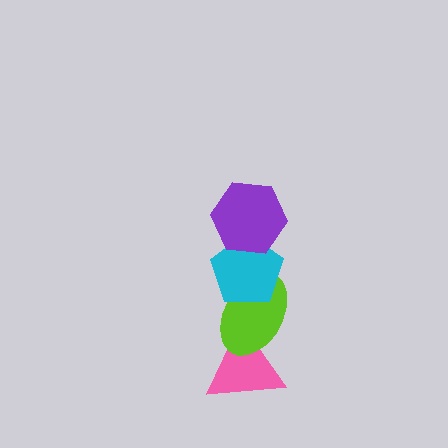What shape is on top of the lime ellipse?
The cyan pentagon is on top of the lime ellipse.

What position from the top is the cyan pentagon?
The cyan pentagon is 2nd from the top.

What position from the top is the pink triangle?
The pink triangle is 4th from the top.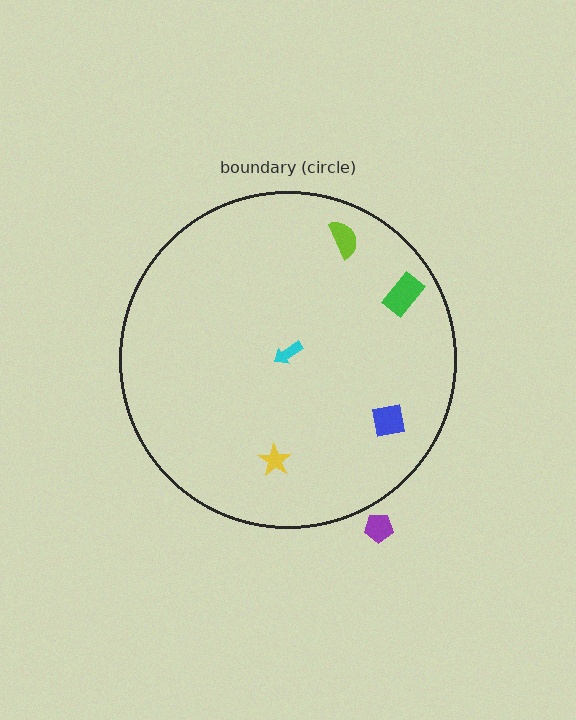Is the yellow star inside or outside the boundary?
Inside.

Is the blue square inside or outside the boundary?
Inside.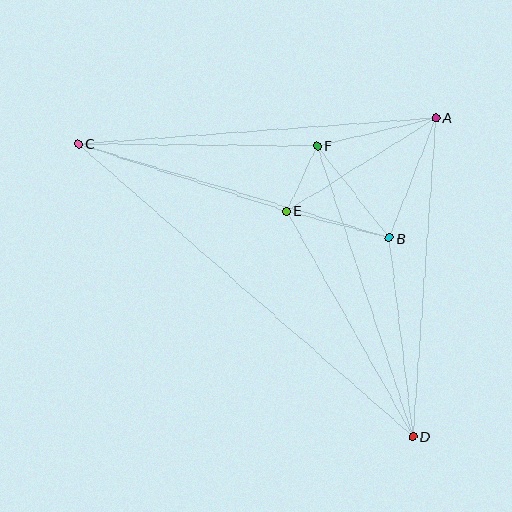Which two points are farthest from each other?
Points C and D are farthest from each other.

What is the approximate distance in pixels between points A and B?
The distance between A and B is approximately 129 pixels.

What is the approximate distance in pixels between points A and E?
The distance between A and E is approximately 176 pixels.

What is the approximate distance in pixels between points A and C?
The distance between A and C is approximately 359 pixels.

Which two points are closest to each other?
Points E and F are closest to each other.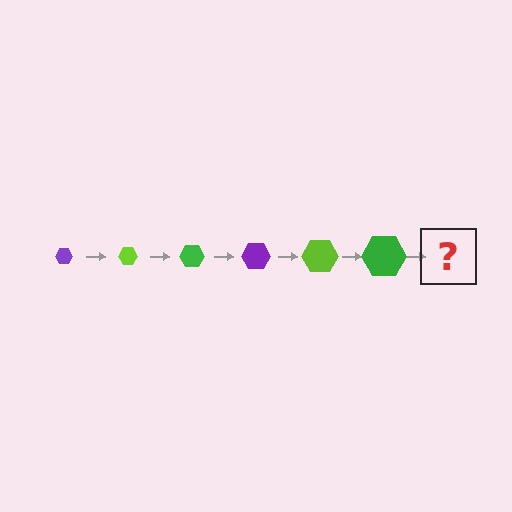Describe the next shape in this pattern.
It should be a purple hexagon, larger than the previous one.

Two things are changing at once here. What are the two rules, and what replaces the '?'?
The two rules are that the hexagon grows larger each step and the color cycles through purple, lime, and green. The '?' should be a purple hexagon, larger than the previous one.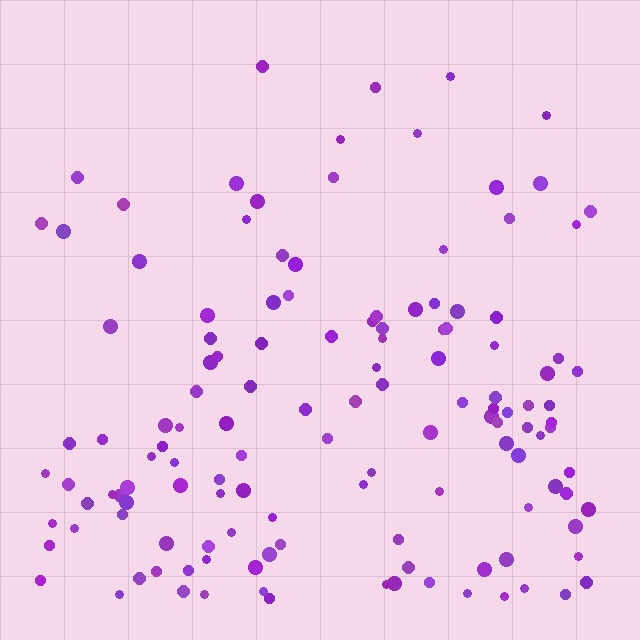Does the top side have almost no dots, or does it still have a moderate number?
Still a moderate number, just noticeably fewer than the bottom.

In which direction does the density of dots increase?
From top to bottom, with the bottom side densest.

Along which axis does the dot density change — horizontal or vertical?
Vertical.